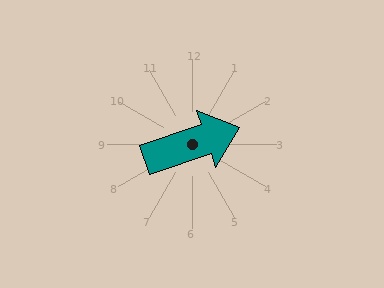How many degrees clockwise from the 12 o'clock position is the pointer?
Approximately 71 degrees.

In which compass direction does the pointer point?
East.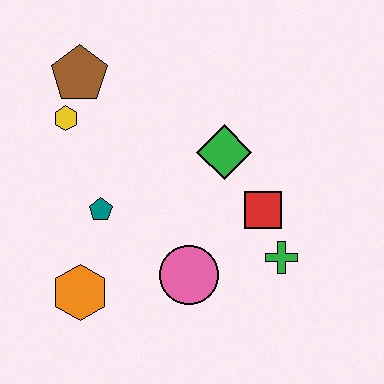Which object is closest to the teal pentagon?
The orange hexagon is closest to the teal pentagon.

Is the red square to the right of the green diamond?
Yes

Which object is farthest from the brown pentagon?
The green cross is farthest from the brown pentagon.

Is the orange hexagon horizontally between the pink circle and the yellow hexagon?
Yes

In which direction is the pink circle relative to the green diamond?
The pink circle is below the green diamond.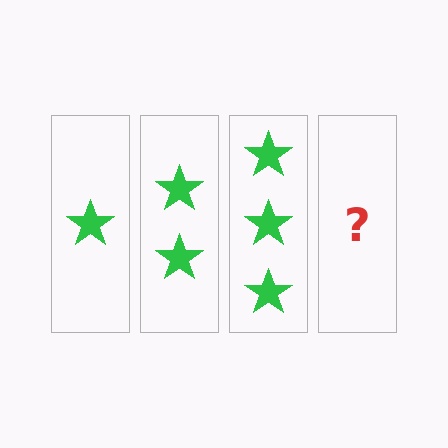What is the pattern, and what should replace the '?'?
The pattern is that each step adds one more star. The '?' should be 4 stars.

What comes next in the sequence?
The next element should be 4 stars.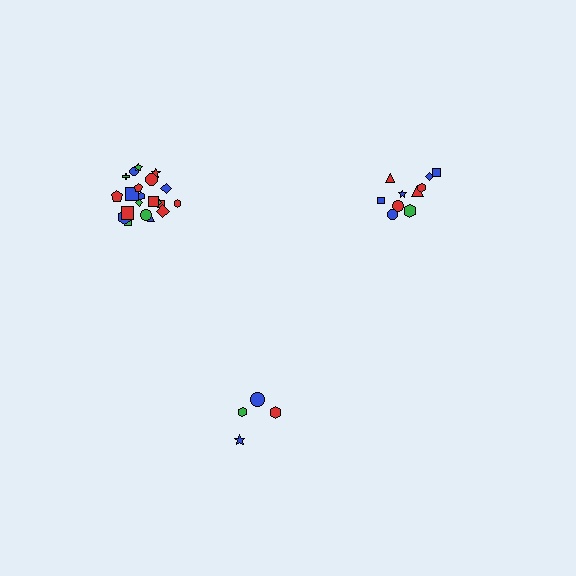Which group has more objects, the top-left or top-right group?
The top-left group.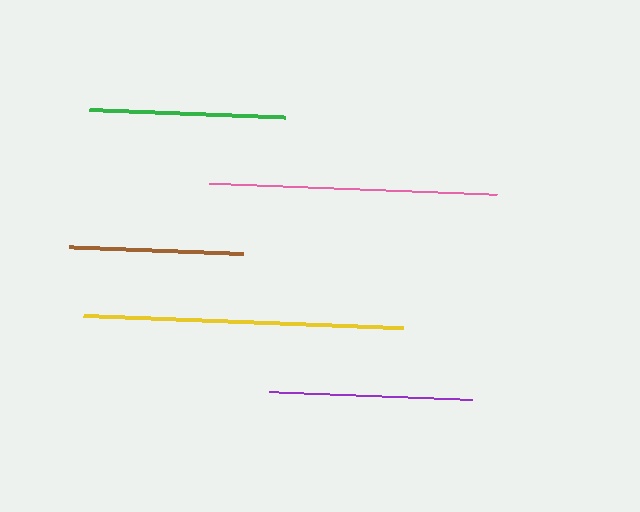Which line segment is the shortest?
The brown line is the shortest at approximately 173 pixels.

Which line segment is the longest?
The yellow line is the longest at approximately 320 pixels.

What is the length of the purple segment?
The purple segment is approximately 203 pixels long.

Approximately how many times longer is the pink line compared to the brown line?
The pink line is approximately 1.7 times the length of the brown line.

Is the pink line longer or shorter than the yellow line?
The yellow line is longer than the pink line.